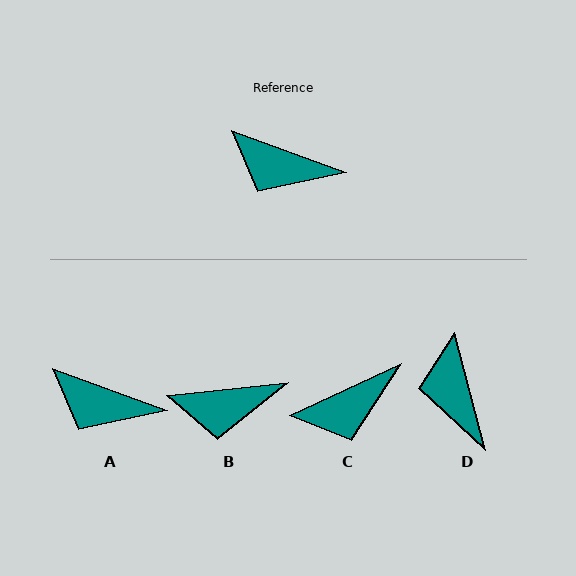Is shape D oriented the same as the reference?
No, it is off by about 55 degrees.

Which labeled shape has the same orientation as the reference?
A.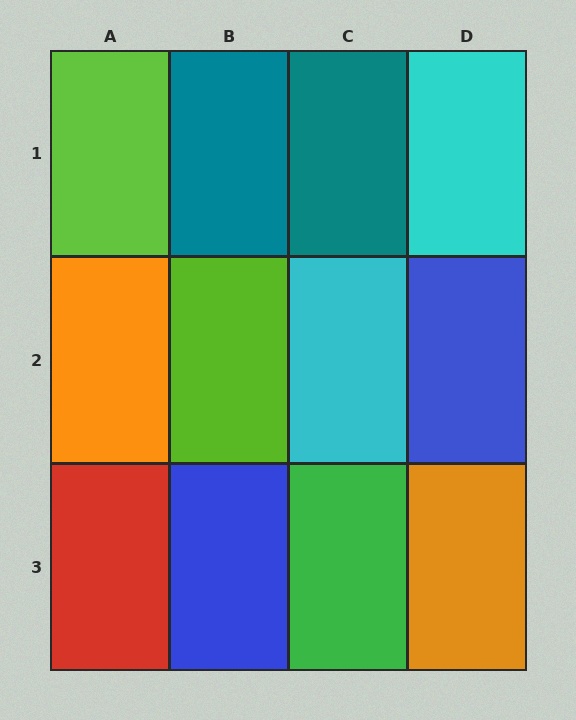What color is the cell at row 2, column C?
Cyan.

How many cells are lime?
2 cells are lime.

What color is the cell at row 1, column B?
Teal.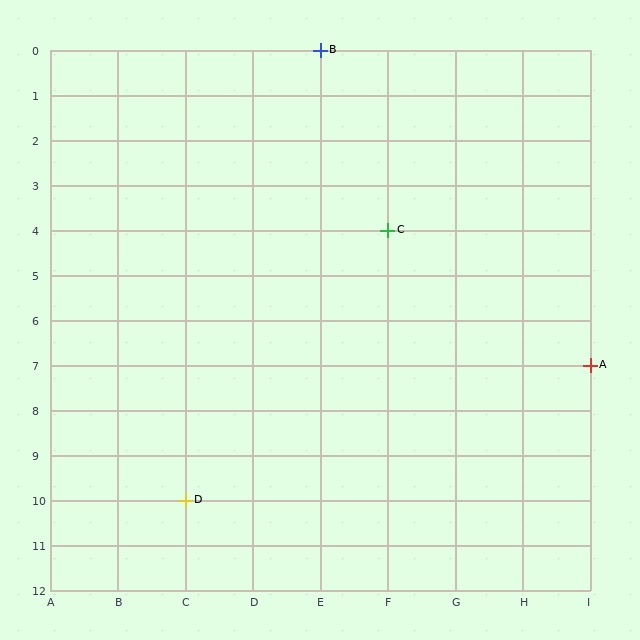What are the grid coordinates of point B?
Point B is at grid coordinates (E, 0).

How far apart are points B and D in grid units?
Points B and D are 2 columns and 10 rows apart (about 10.2 grid units diagonally).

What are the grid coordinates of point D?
Point D is at grid coordinates (C, 10).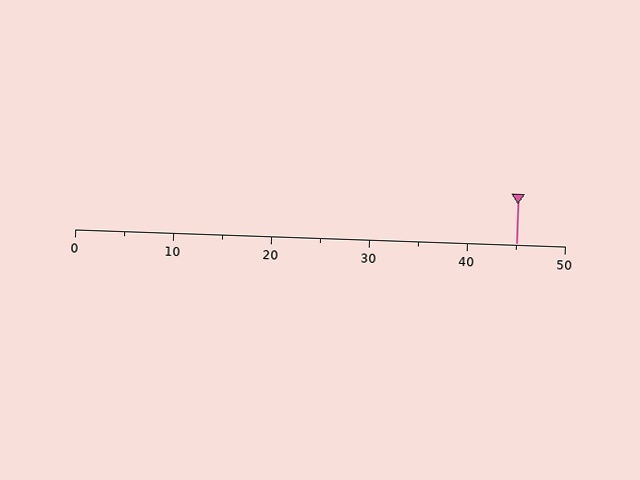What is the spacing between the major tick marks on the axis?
The major ticks are spaced 10 apart.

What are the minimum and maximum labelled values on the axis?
The axis runs from 0 to 50.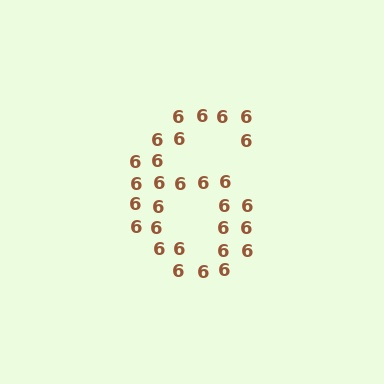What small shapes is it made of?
It is made of small digit 6's.